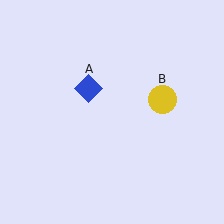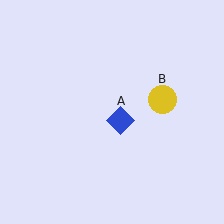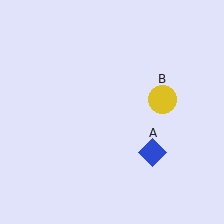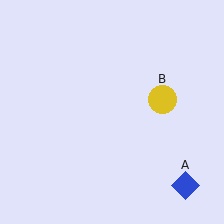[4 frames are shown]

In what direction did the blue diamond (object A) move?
The blue diamond (object A) moved down and to the right.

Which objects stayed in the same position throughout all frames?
Yellow circle (object B) remained stationary.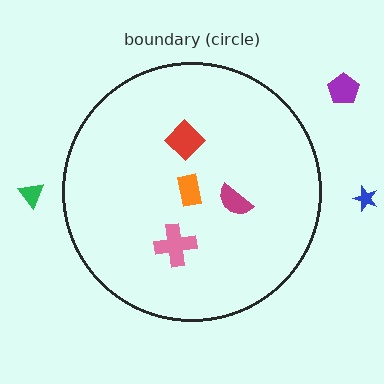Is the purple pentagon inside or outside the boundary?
Outside.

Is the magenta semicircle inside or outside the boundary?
Inside.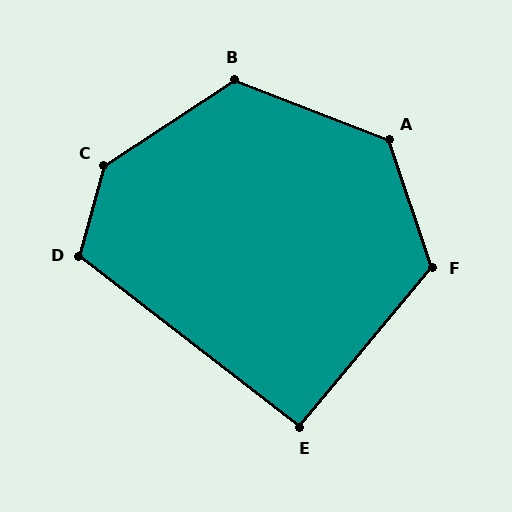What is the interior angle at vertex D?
Approximately 113 degrees (obtuse).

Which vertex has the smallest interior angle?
E, at approximately 92 degrees.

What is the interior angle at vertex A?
Approximately 130 degrees (obtuse).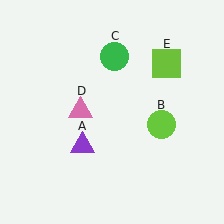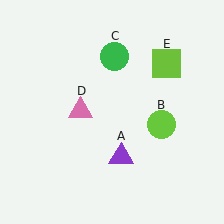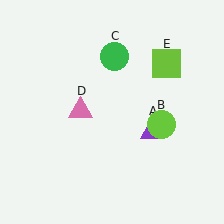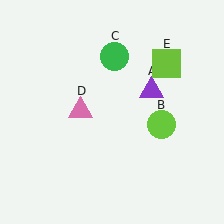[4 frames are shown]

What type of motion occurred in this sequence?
The purple triangle (object A) rotated counterclockwise around the center of the scene.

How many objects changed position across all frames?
1 object changed position: purple triangle (object A).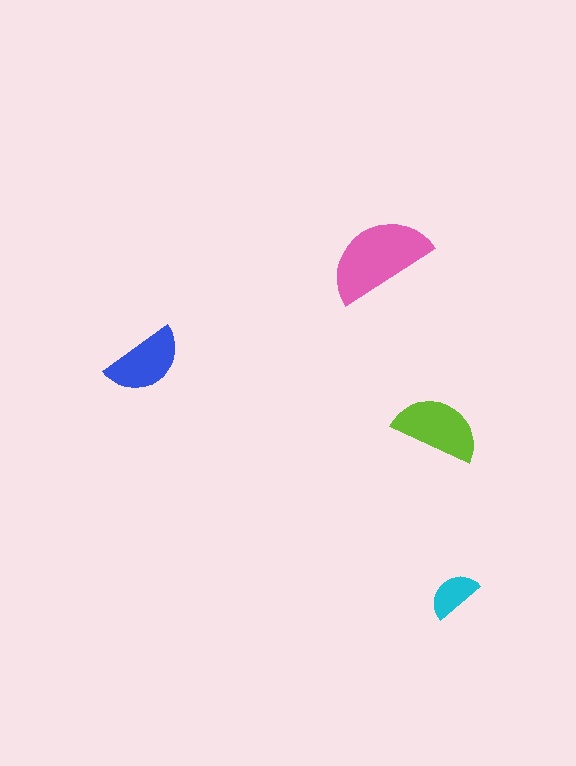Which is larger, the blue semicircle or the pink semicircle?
The pink one.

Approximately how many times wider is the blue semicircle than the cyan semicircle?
About 1.5 times wider.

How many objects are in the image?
There are 4 objects in the image.